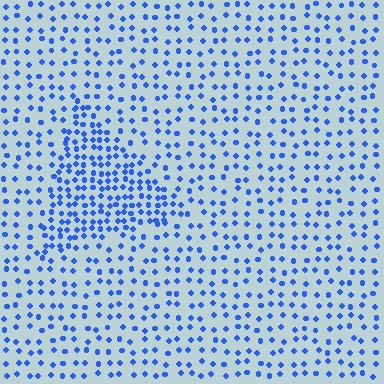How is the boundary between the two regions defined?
The boundary is defined by a change in element density (approximately 2.1x ratio). All elements are the same color, size, and shape.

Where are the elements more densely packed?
The elements are more densely packed inside the triangle boundary.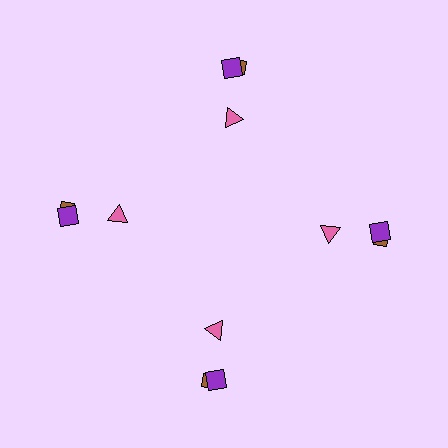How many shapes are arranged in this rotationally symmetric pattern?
There are 12 shapes, arranged in 4 groups of 3.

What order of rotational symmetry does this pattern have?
This pattern has 4-fold rotational symmetry.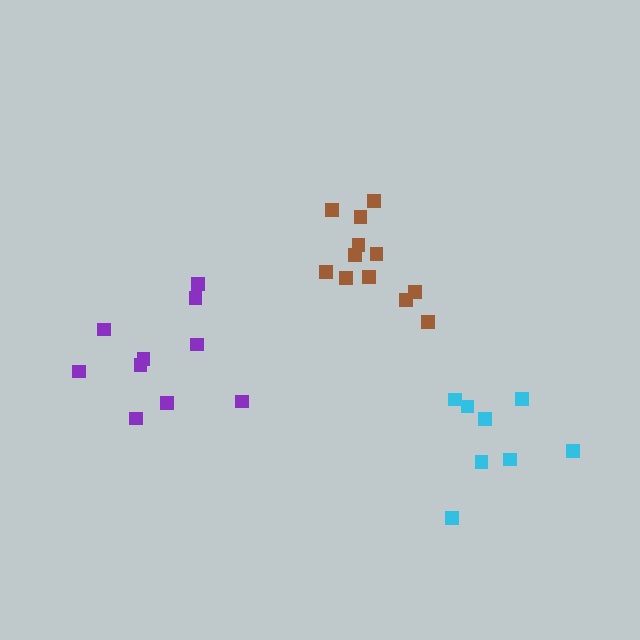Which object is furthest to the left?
The purple cluster is leftmost.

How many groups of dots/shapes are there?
There are 3 groups.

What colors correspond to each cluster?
The clusters are colored: cyan, brown, purple.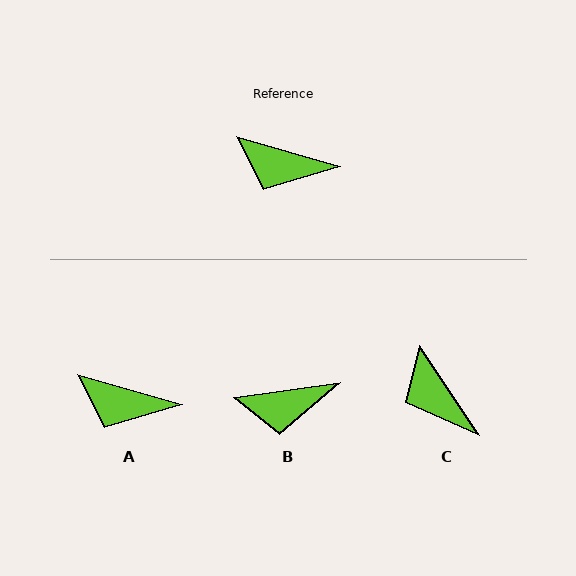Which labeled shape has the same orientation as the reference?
A.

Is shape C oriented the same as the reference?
No, it is off by about 41 degrees.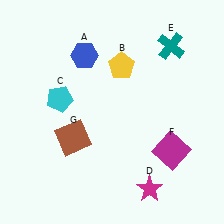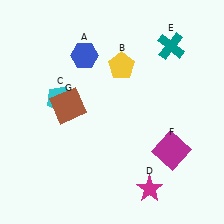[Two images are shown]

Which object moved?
The brown square (G) moved up.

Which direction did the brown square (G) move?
The brown square (G) moved up.